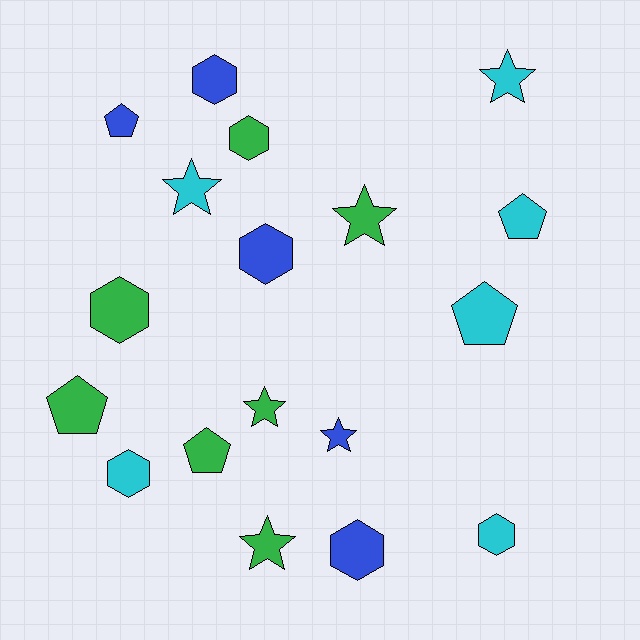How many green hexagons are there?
There are 2 green hexagons.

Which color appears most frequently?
Green, with 7 objects.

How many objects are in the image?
There are 18 objects.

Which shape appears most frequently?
Hexagon, with 7 objects.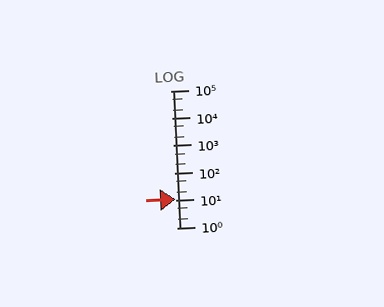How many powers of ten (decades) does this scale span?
The scale spans 5 decades, from 1 to 100000.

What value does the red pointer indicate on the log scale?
The pointer indicates approximately 11.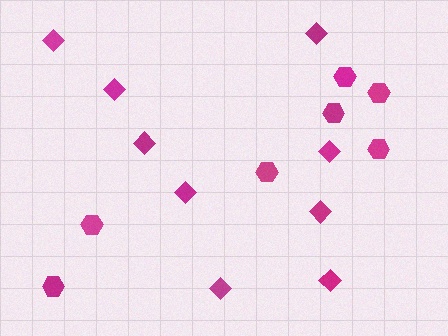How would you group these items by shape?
There are 2 groups: one group of diamonds (9) and one group of hexagons (7).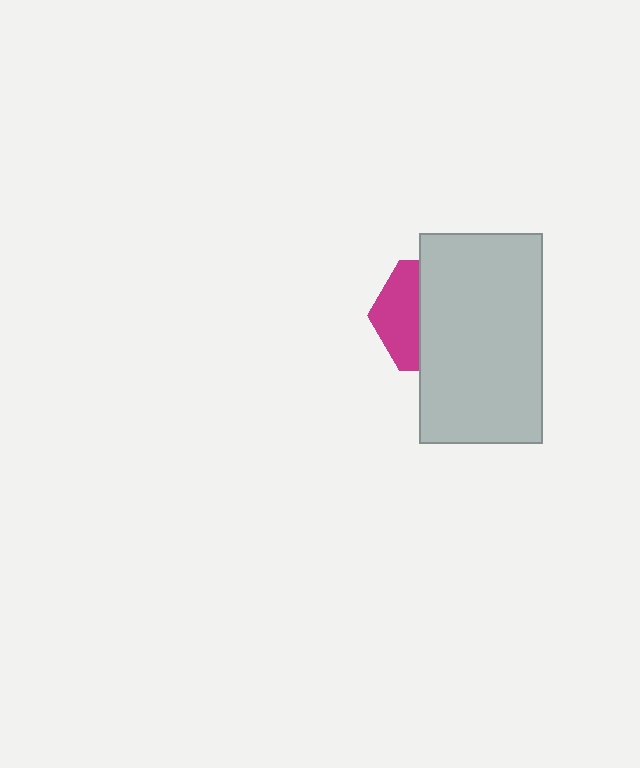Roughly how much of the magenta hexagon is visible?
A small part of it is visible (roughly 38%).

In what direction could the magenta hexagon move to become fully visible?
The magenta hexagon could move left. That would shift it out from behind the light gray rectangle entirely.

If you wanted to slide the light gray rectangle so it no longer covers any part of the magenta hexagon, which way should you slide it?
Slide it right — that is the most direct way to separate the two shapes.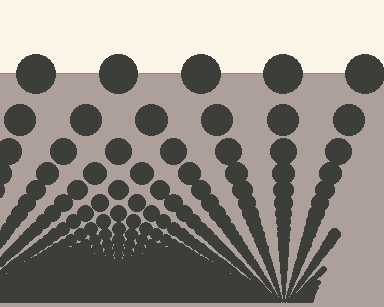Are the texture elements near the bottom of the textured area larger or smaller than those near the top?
Smaller. The gradient is inverted — elements near the bottom are smaller and denser.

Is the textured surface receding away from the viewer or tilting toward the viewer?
The surface appears to tilt toward the viewer. Texture elements get larger and sparser toward the top.